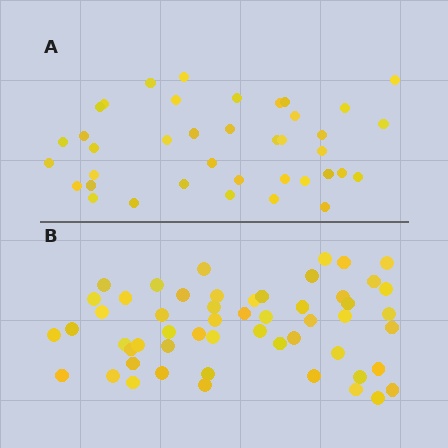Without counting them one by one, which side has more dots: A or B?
Region B (the bottom region) has more dots.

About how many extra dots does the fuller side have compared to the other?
Region B has approximately 15 more dots than region A.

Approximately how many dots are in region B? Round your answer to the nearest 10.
About 50 dots. (The exact count is 54, which rounds to 50.)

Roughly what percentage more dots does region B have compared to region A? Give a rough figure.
About 40% more.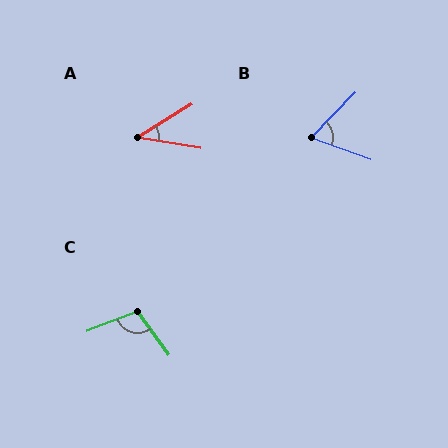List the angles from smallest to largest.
A (41°), B (66°), C (105°).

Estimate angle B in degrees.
Approximately 66 degrees.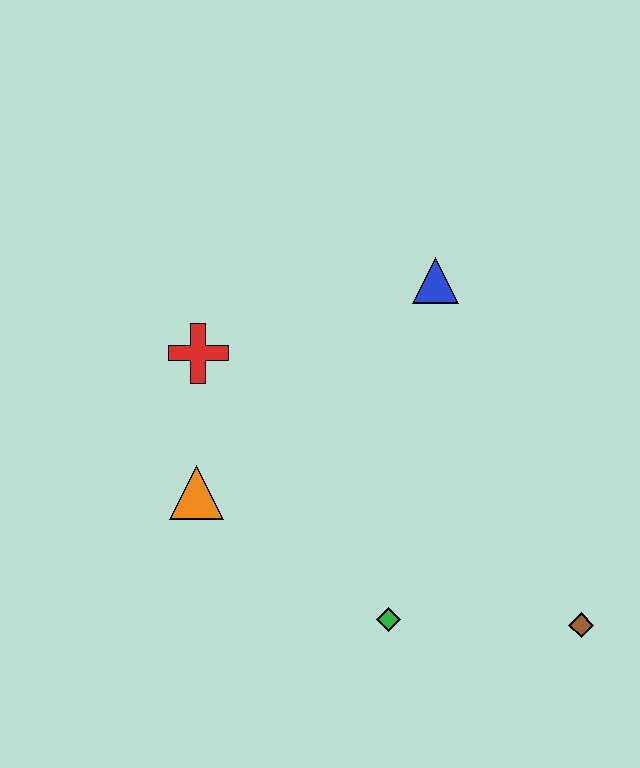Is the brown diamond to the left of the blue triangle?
No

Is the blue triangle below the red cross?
No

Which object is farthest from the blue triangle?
The brown diamond is farthest from the blue triangle.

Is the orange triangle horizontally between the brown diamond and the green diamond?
No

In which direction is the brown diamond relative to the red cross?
The brown diamond is to the right of the red cross.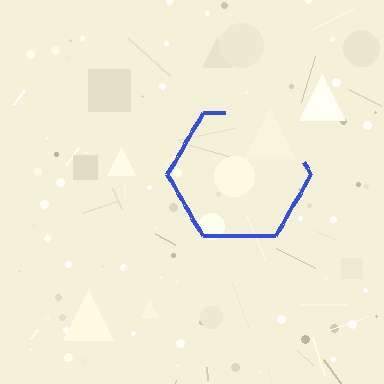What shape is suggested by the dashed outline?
The dashed outline suggests a hexagon.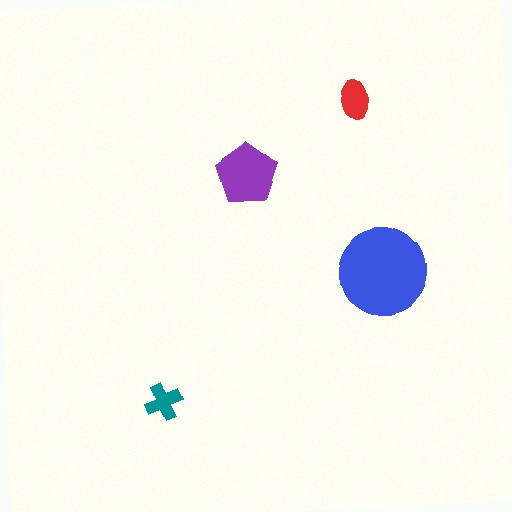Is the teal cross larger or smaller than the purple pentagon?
Smaller.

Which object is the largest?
The blue circle.